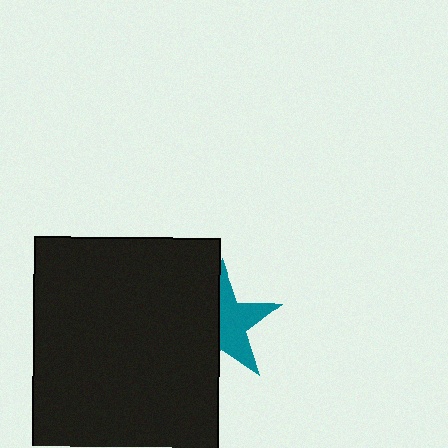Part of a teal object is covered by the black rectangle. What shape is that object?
It is a star.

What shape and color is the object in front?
The object in front is a black rectangle.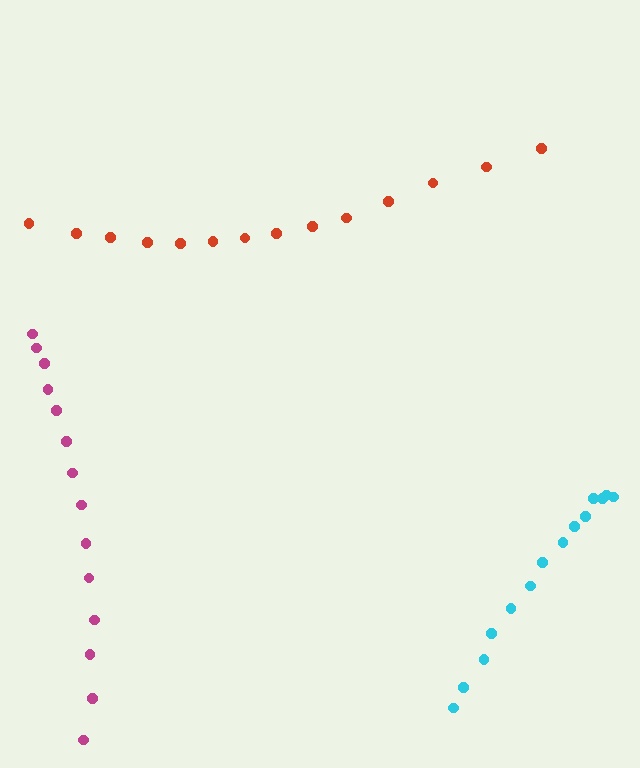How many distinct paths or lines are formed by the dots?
There are 3 distinct paths.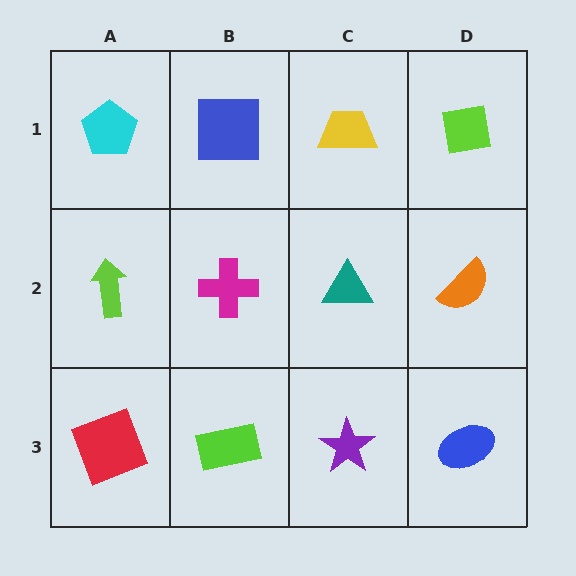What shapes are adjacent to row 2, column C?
A yellow trapezoid (row 1, column C), a purple star (row 3, column C), a magenta cross (row 2, column B), an orange semicircle (row 2, column D).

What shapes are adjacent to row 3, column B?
A magenta cross (row 2, column B), a red square (row 3, column A), a purple star (row 3, column C).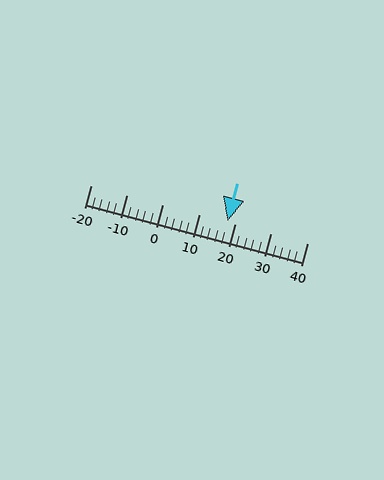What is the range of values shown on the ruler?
The ruler shows values from -20 to 40.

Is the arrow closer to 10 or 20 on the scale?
The arrow is closer to 20.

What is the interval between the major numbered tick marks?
The major tick marks are spaced 10 units apart.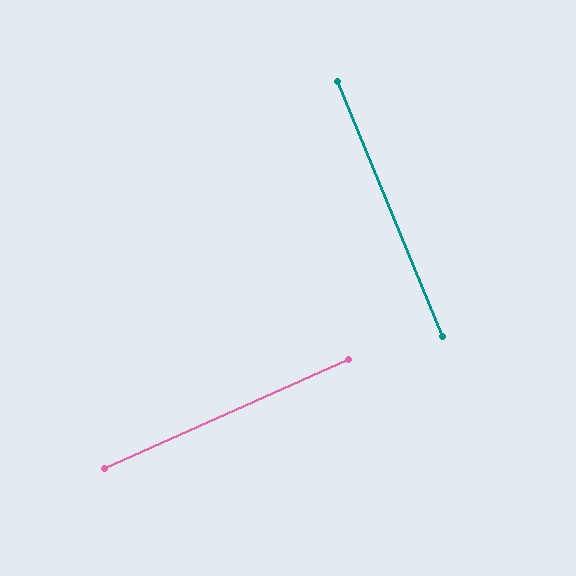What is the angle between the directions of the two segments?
Approximately 88 degrees.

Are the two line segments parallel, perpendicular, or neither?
Perpendicular — they meet at approximately 88°.